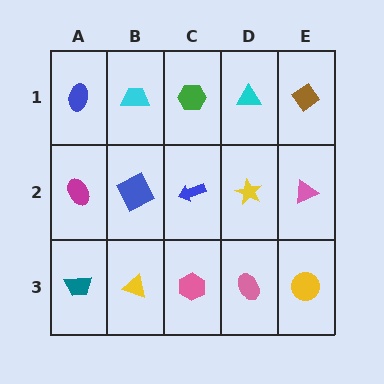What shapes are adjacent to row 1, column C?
A blue arrow (row 2, column C), a cyan trapezoid (row 1, column B), a cyan triangle (row 1, column D).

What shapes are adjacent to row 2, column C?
A green hexagon (row 1, column C), a pink hexagon (row 3, column C), a blue square (row 2, column B), a yellow star (row 2, column D).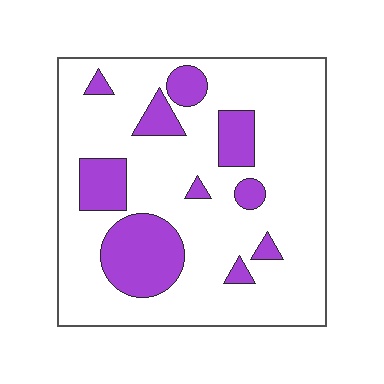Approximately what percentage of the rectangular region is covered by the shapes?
Approximately 20%.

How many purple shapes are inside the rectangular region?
10.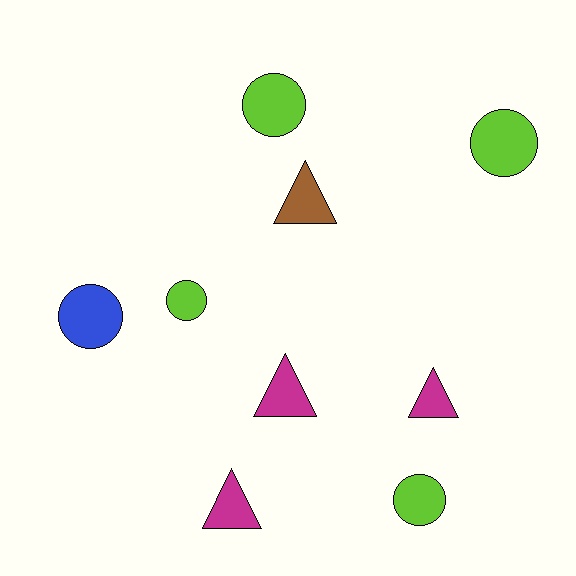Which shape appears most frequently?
Circle, with 5 objects.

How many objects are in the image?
There are 9 objects.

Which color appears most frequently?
Lime, with 4 objects.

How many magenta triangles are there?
There are 3 magenta triangles.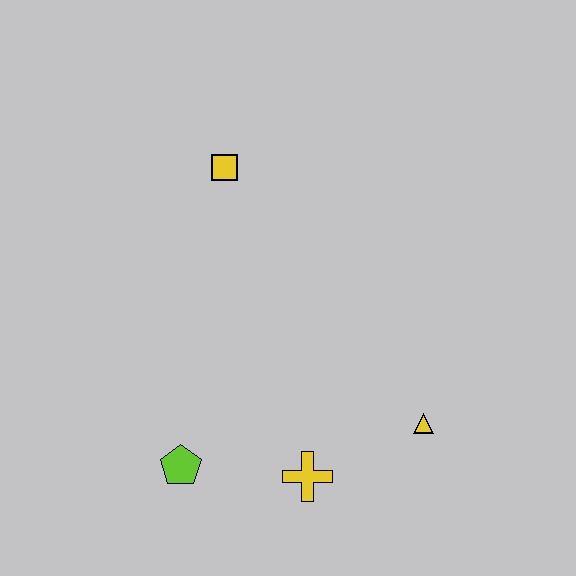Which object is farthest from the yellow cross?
The yellow square is farthest from the yellow cross.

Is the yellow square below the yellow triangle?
No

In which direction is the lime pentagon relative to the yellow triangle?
The lime pentagon is to the left of the yellow triangle.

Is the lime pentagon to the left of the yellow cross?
Yes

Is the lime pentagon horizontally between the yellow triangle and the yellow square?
No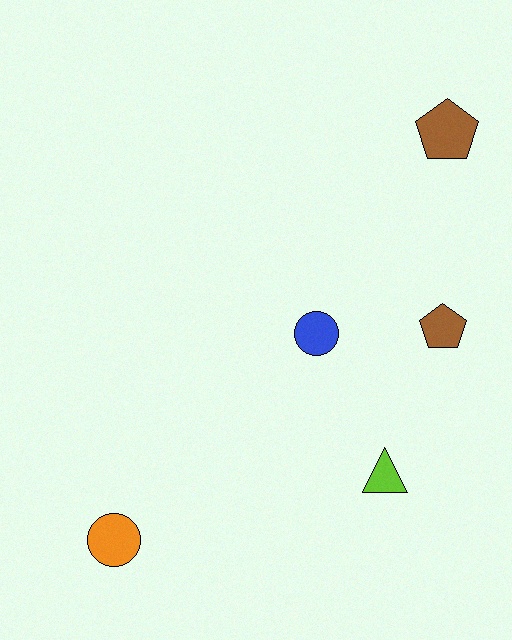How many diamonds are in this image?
There are no diamonds.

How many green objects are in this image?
There are no green objects.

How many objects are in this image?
There are 5 objects.